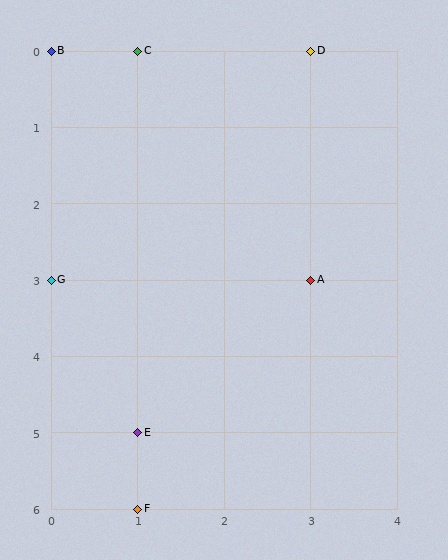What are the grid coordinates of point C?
Point C is at grid coordinates (1, 0).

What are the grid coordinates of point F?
Point F is at grid coordinates (1, 6).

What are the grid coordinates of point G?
Point G is at grid coordinates (0, 3).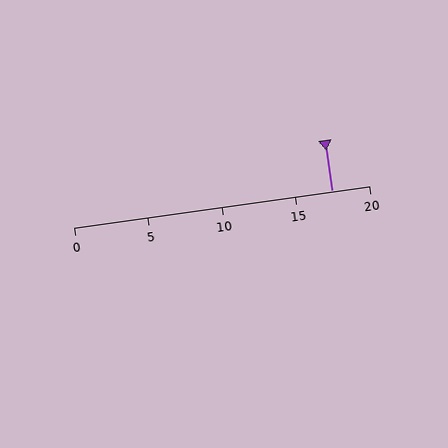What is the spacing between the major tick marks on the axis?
The major ticks are spaced 5 apart.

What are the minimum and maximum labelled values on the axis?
The axis runs from 0 to 20.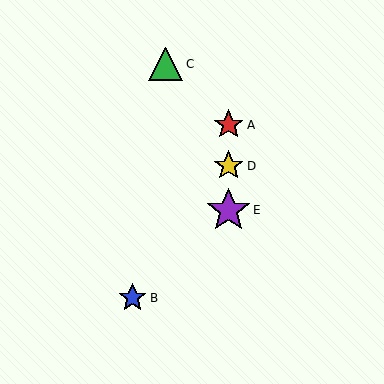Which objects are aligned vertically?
Objects A, D, E are aligned vertically.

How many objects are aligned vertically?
3 objects (A, D, E) are aligned vertically.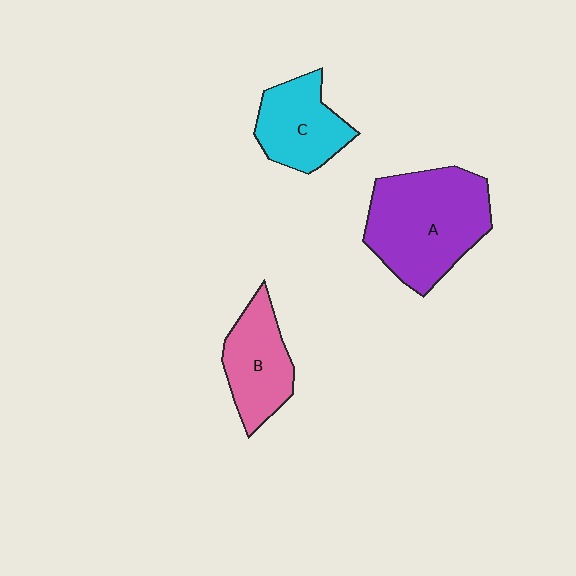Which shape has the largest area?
Shape A (purple).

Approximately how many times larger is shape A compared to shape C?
Approximately 1.7 times.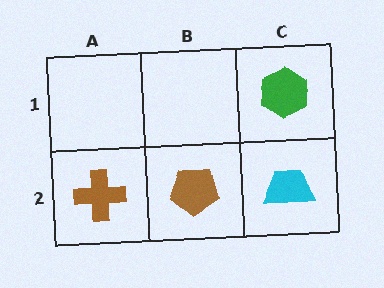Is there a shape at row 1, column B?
No, that cell is empty.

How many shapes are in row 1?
1 shape.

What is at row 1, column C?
A green hexagon.